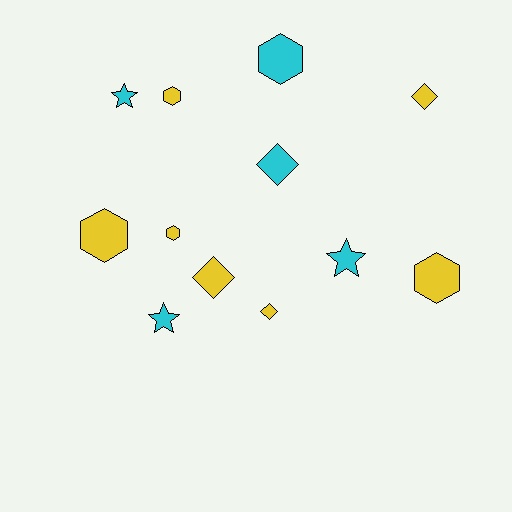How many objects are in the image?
There are 12 objects.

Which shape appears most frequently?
Hexagon, with 5 objects.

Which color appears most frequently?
Yellow, with 7 objects.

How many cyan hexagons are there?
There is 1 cyan hexagon.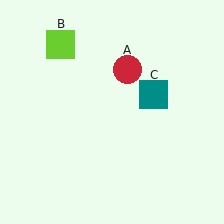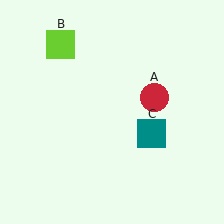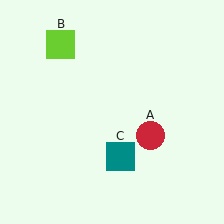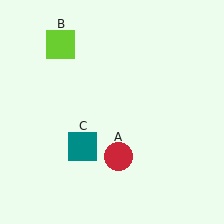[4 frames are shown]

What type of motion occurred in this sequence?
The red circle (object A), teal square (object C) rotated clockwise around the center of the scene.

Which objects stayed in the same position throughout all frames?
Lime square (object B) remained stationary.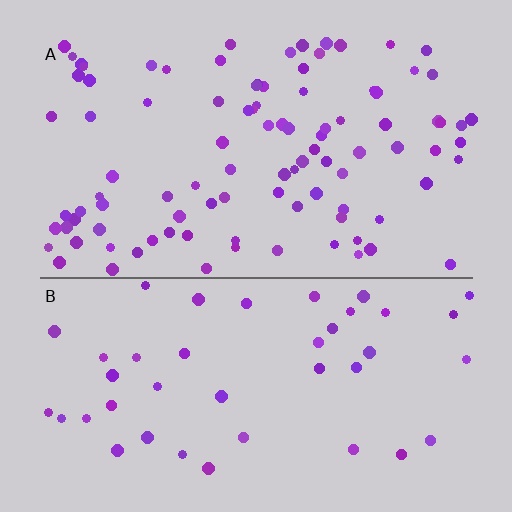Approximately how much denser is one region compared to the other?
Approximately 2.3× — region A over region B.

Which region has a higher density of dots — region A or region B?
A (the top).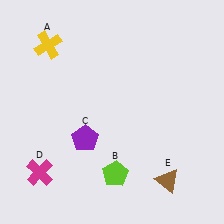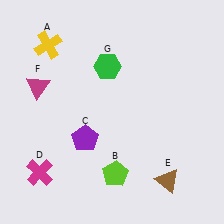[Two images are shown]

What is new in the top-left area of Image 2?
A green hexagon (G) was added in the top-left area of Image 2.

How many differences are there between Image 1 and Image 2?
There are 2 differences between the two images.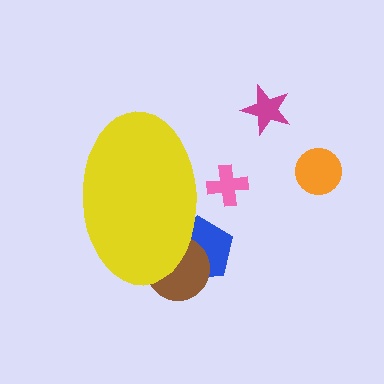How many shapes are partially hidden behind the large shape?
3 shapes are partially hidden.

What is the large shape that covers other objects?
A yellow ellipse.